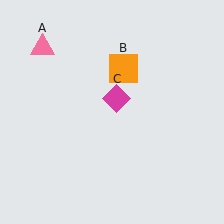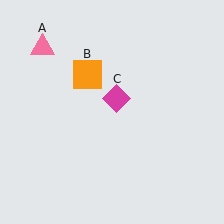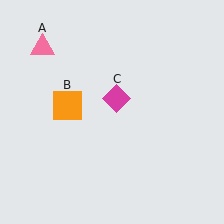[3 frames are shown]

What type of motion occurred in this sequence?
The orange square (object B) rotated counterclockwise around the center of the scene.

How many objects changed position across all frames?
1 object changed position: orange square (object B).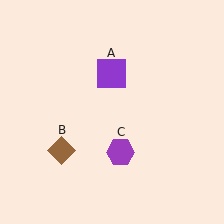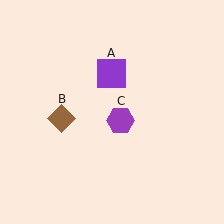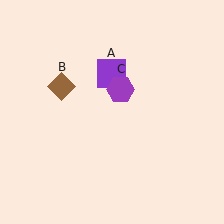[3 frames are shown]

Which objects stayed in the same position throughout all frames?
Purple square (object A) remained stationary.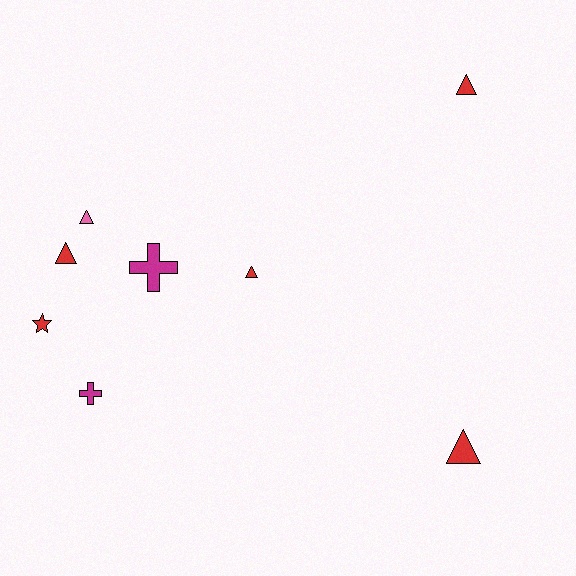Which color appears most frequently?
Red, with 5 objects.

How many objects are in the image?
There are 8 objects.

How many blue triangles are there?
There are no blue triangles.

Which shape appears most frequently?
Triangle, with 5 objects.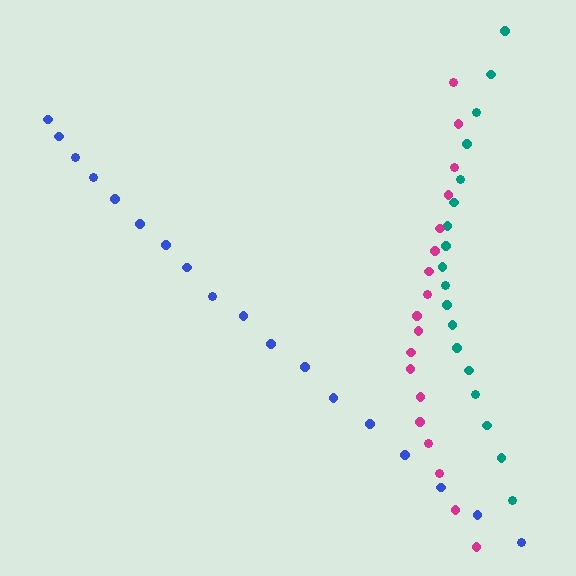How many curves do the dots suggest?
There are 3 distinct paths.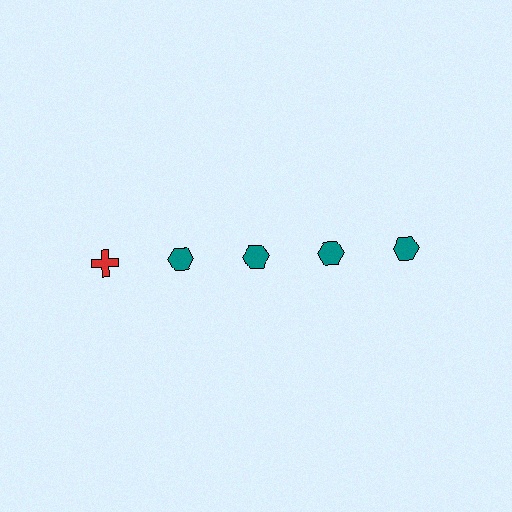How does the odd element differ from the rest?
It differs in both color (red instead of teal) and shape (cross instead of hexagon).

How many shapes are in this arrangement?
There are 5 shapes arranged in a grid pattern.